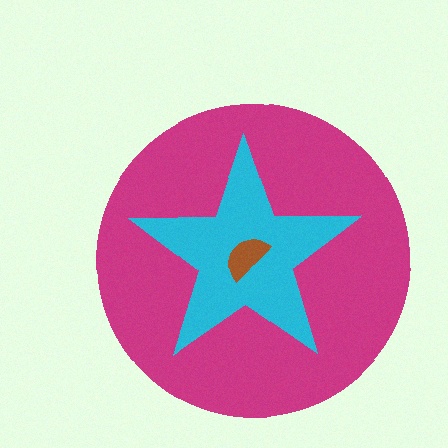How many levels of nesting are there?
3.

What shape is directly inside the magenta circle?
The cyan star.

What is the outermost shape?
The magenta circle.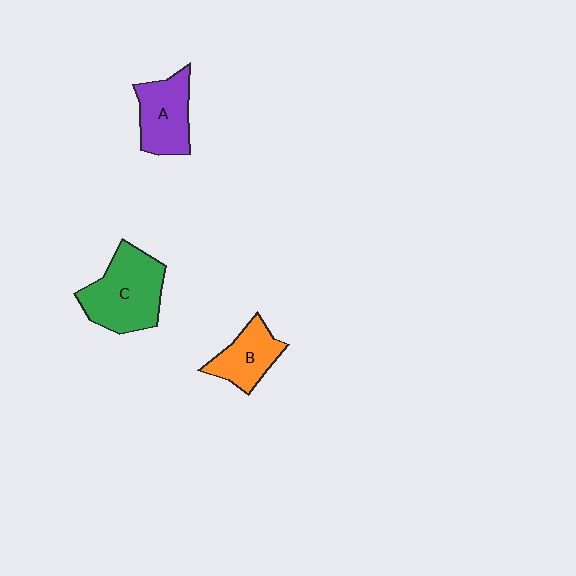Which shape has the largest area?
Shape C (green).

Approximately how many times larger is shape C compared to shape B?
Approximately 1.7 times.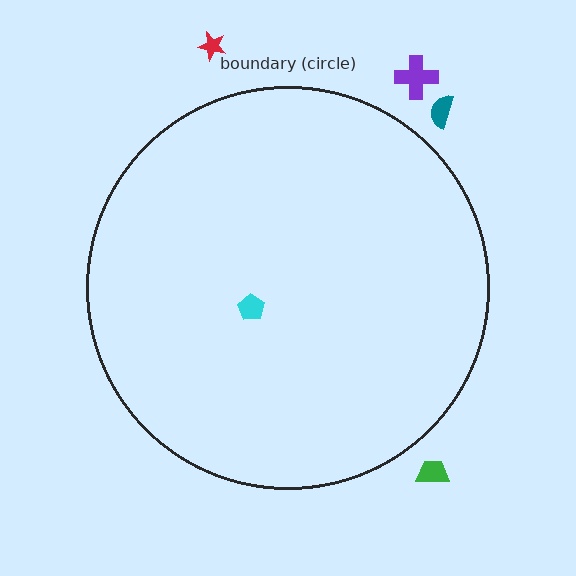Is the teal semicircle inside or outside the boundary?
Outside.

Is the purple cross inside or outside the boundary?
Outside.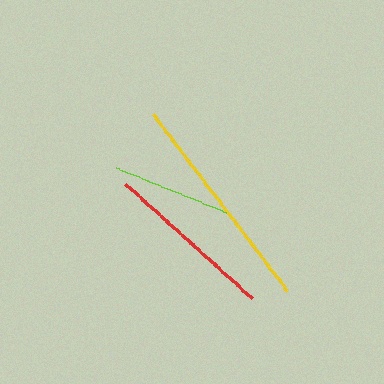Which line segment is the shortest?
The lime line is the shortest at approximately 118 pixels.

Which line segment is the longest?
The yellow line is the longest at approximately 222 pixels.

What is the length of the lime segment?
The lime segment is approximately 118 pixels long.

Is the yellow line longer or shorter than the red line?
The yellow line is longer than the red line.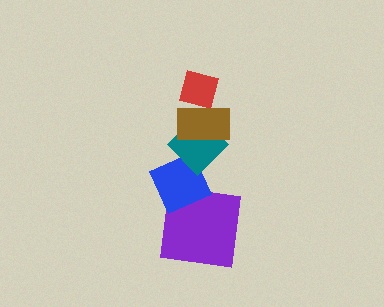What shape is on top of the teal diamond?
The brown rectangle is on top of the teal diamond.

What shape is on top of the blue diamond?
The teal diamond is on top of the blue diamond.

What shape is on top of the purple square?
The blue diamond is on top of the purple square.